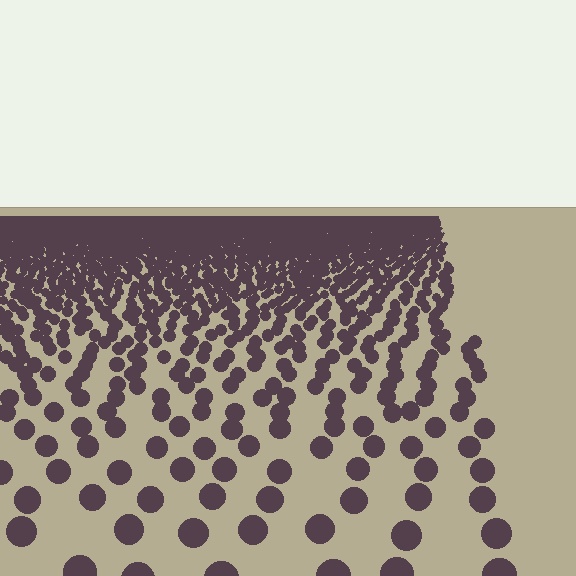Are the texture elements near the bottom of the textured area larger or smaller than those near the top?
Larger. Near the bottom, elements are closer to the viewer and appear at a bigger on-screen size.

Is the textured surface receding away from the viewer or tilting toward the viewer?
The surface is receding away from the viewer. Texture elements get smaller and denser toward the top.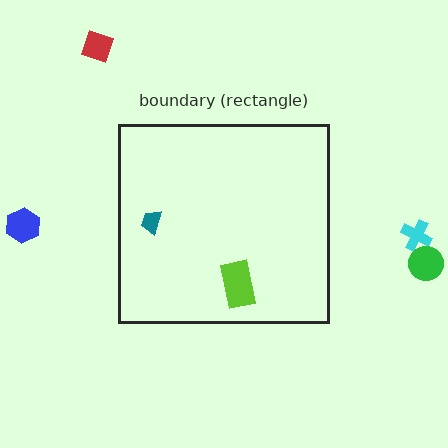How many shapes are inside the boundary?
2 inside, 4 outside.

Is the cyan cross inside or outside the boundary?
Outside.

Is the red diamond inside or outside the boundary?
Outside.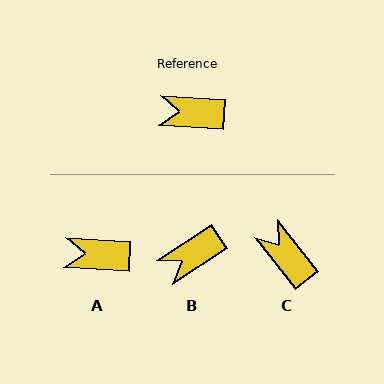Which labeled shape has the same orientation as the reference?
A.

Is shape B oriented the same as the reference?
No, it is off by about 37 degrees.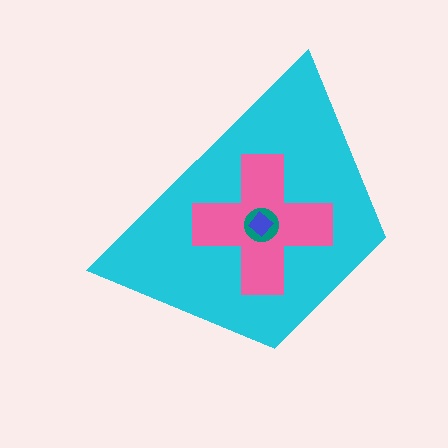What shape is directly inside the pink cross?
The teal circle.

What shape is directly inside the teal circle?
The blue diamond.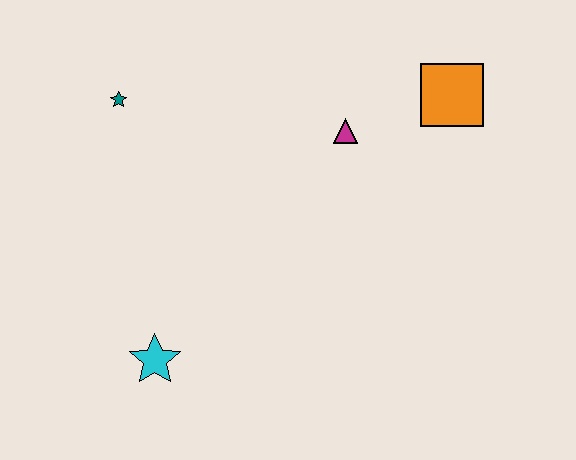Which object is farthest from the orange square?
The cyan star is farthest from the orange square.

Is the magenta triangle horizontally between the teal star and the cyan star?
No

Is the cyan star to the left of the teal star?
No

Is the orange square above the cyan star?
Yes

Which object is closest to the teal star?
The magenta triangle is closest to the teal star.